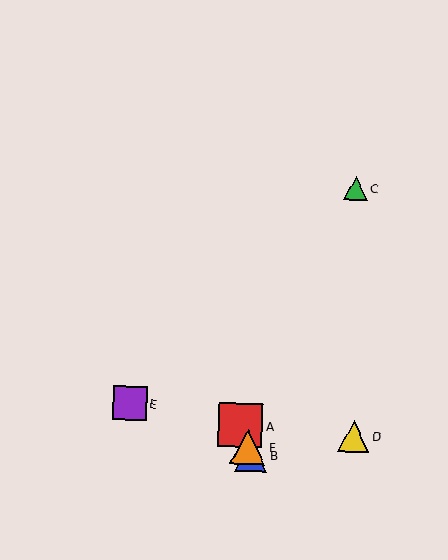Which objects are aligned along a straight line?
Objects A, B, F are aligned along a straight line.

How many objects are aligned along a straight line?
3 objects (A, B, F) are aligned along a straight line.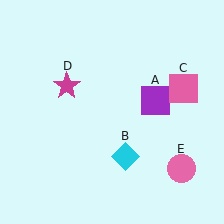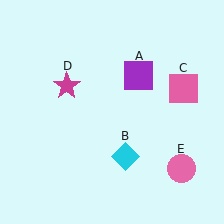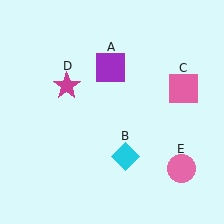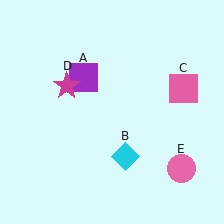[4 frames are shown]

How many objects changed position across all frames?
1 object changed position: purple square (object A).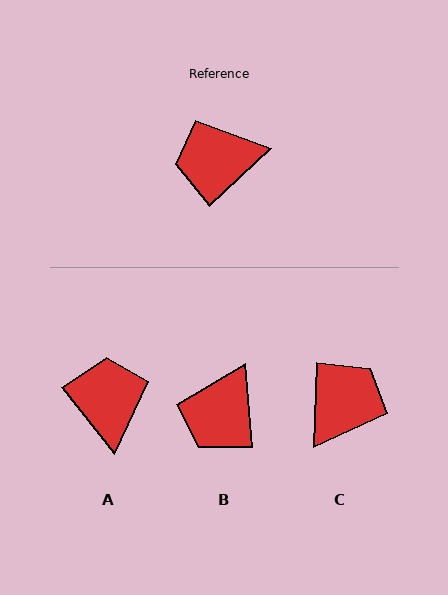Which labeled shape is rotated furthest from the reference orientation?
C, about 135 degrees away.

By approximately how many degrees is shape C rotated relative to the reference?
Approximately 135 degrees clockwise.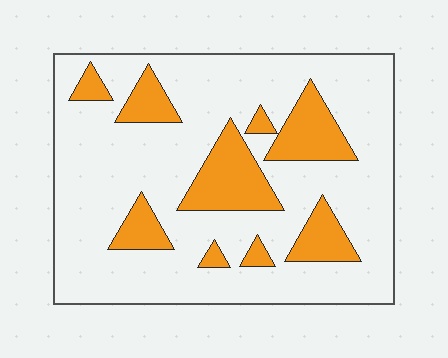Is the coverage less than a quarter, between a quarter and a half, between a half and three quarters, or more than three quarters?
Less than a quarter.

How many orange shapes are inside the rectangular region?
9.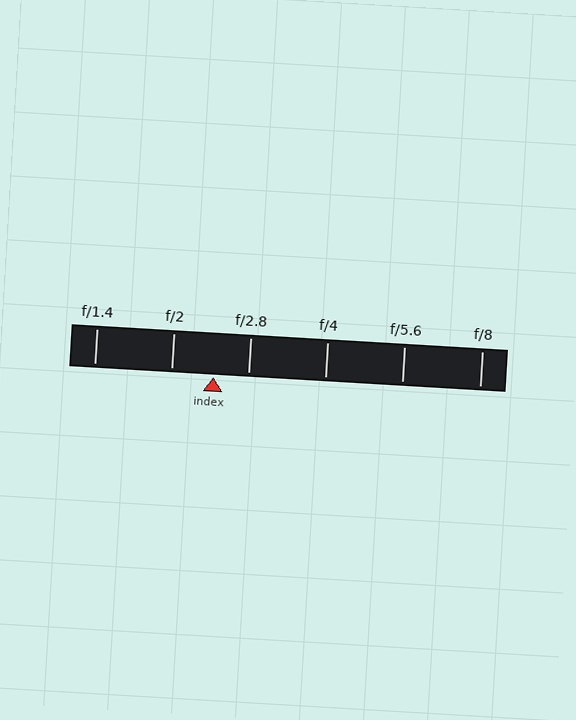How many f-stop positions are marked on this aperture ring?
There are 6 f-stop positions marked.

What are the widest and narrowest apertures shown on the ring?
The widest aperture shown is f/1.4 and the narrowest is f/8.